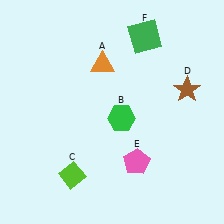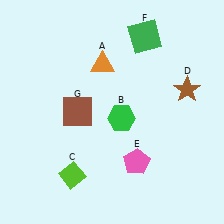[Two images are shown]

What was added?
A brown square (G) was added in Image 2.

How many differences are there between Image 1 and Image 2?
There is 1 difference between the two images.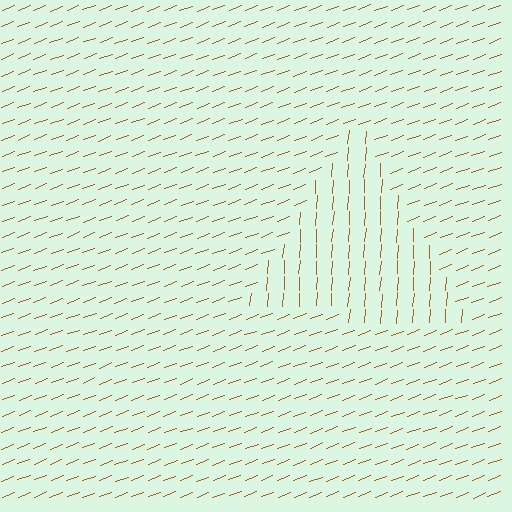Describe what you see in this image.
The image is filled with small brown line segments. A triangle region in the image has lines oriented differently from the surrounding lines, creating a visible texture boundary.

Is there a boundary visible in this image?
Yes, there is a texture boundary formed by a change in line orientation.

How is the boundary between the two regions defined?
The boundary is defined purely by a change in line orientation (approximately 65 degrees difference). All lines are the same color and thickness.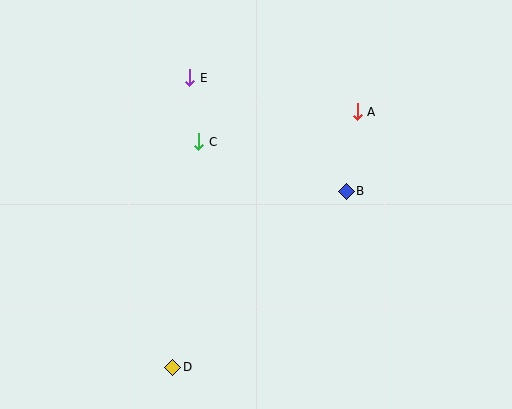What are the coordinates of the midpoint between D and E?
The midpoint between D and E is at (181, 223).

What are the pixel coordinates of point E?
Point E is at (190, 78).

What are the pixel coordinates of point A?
Point A is at (357, 112).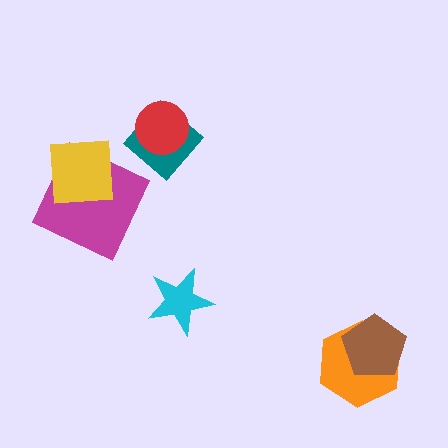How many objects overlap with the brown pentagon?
1 object overlaps with the brown pentagon.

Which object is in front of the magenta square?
The yellow square is in front of the magenta square.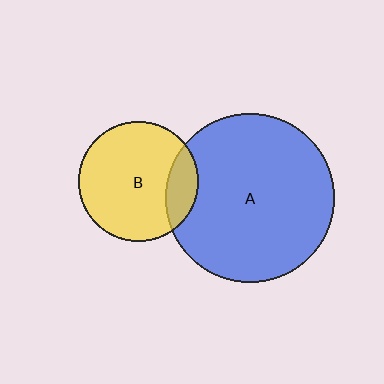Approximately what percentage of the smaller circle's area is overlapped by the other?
Approximately 15%.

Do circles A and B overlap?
Yes.